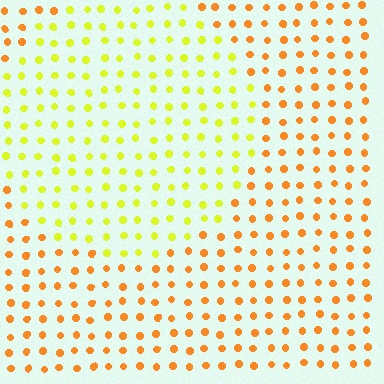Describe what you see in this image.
The image is filled with small orange elements in a uniform arrangement. A circle-shaped region is visible where the elements are tinted to a slightly different hue, forming a subtle color boundary.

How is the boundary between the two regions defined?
The boundary is defined purely by a slight shift in hue (about 40 degrees). Spacing, size, and orientation are identical on both sides.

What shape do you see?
I see a circle.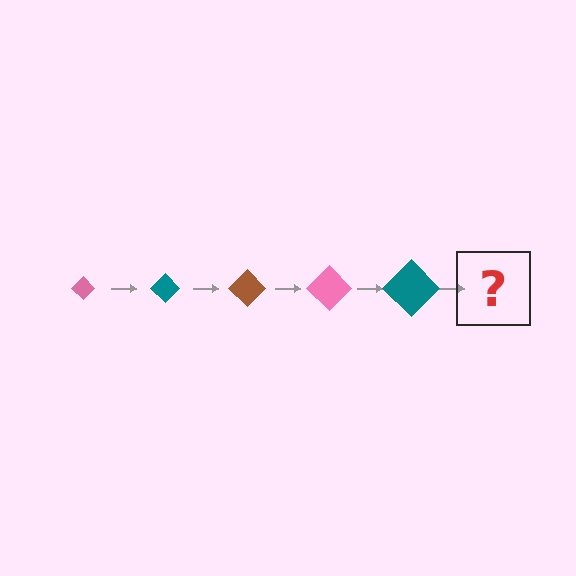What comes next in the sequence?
The next element should be a brown diamond, larger than the previous one.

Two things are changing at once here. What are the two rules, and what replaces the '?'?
The two rules are that the diamond grows larger each step and the color cycles through pink, teal, and brown. The '?' should be a brown diamond, larger than the previous one.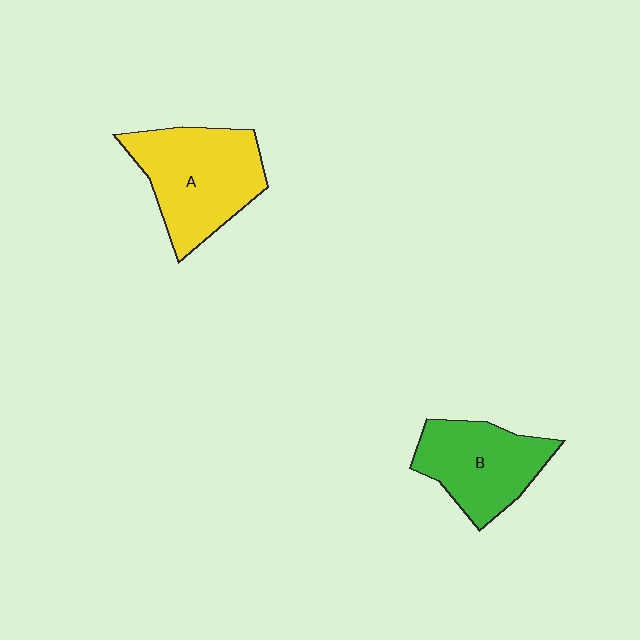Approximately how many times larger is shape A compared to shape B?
Approximately 1.2 times.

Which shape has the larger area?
Shape A (yellow).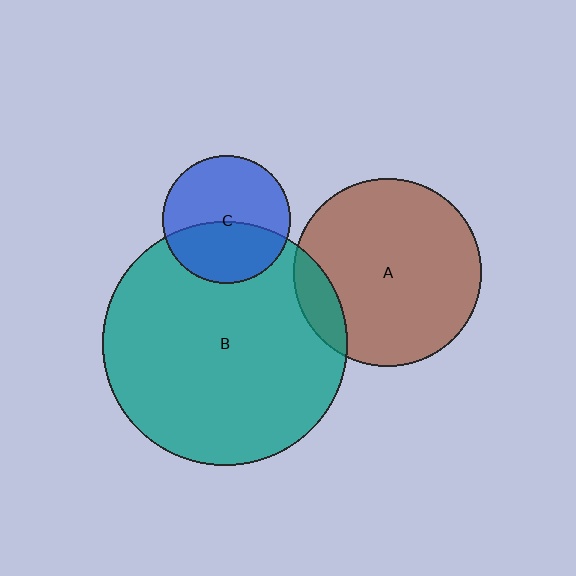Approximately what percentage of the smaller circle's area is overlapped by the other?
Approximately 10%.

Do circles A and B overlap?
Yes.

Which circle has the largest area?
Circle B (teal).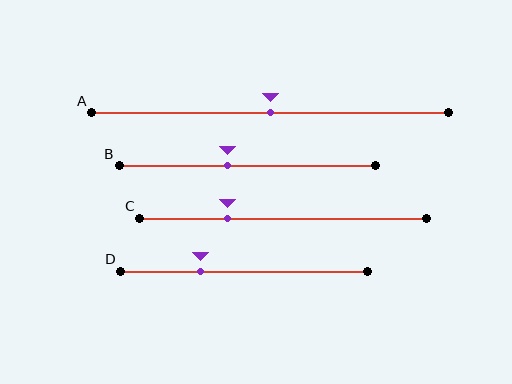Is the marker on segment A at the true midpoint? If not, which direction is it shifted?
Yes, the marker on segment A is at the true midpoint.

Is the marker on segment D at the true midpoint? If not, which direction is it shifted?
No, the marker on segment D is shifted to the left by about 17% of the segment length.